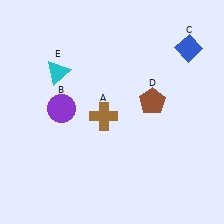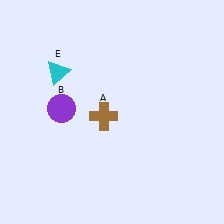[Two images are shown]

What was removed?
The brown pentagon (D), the blue diamond (C) were removed in Image 2.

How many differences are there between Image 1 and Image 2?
There are 2 differences between the two images.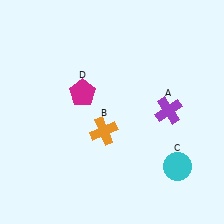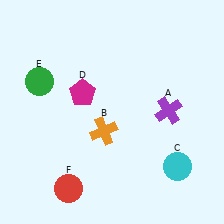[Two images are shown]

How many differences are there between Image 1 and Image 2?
There are 2 differences between the two images.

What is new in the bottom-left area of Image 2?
A red circle (F) was added in the bottom-left area of Image 2.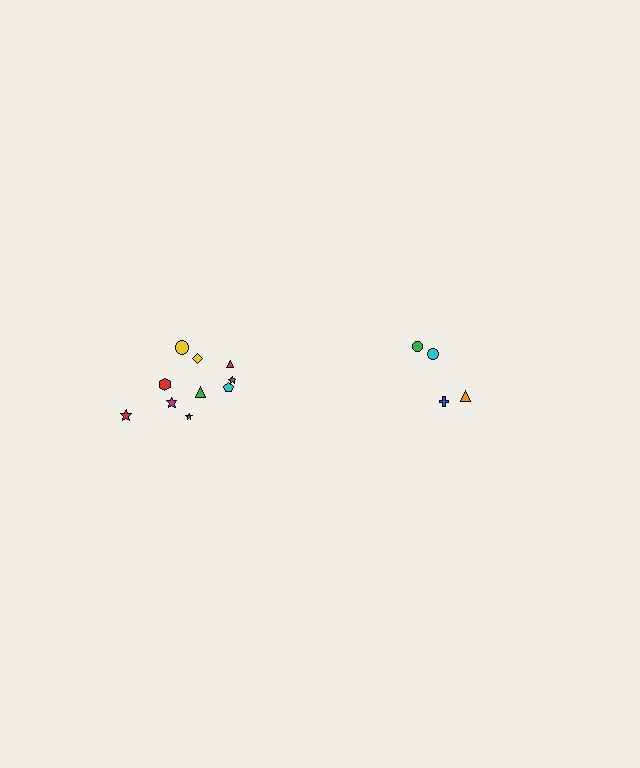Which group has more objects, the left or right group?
The left group.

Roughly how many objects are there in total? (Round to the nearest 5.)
Roughly 15 objects in total.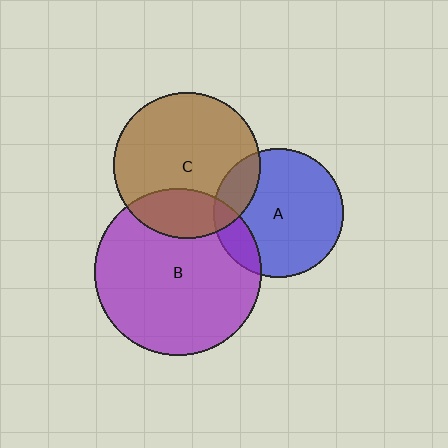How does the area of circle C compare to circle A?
Approximately 1.3 times.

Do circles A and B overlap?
Yes.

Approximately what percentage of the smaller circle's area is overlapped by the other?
Approximately 15%.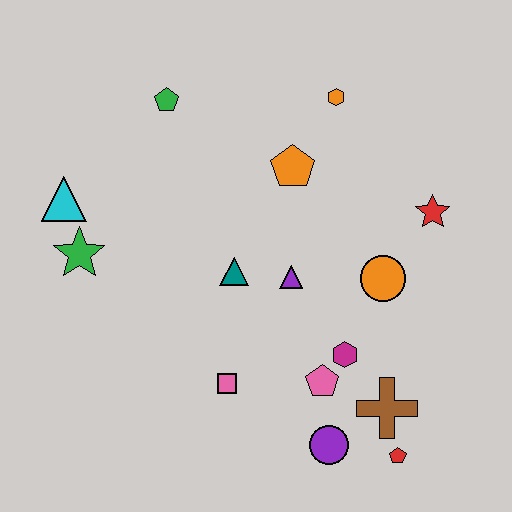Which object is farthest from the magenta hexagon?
The cyan triangle is farthest from the magenta hexagon.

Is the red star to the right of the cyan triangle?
Yes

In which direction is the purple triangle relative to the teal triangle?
The purple triangle is to the right of the teal triangle.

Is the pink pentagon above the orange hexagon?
No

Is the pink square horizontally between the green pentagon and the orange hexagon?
Yes